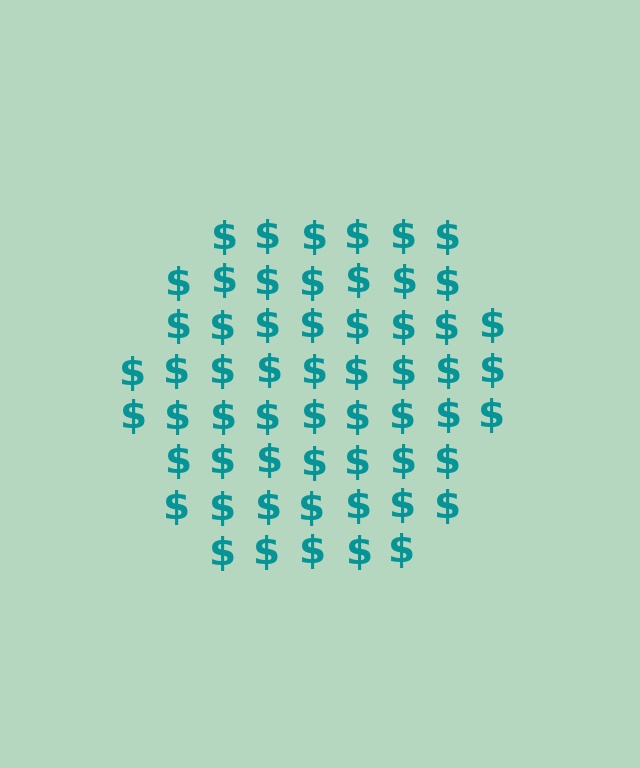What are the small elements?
The small elements are dollar signs.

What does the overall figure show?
The overall figure shows a hexagon.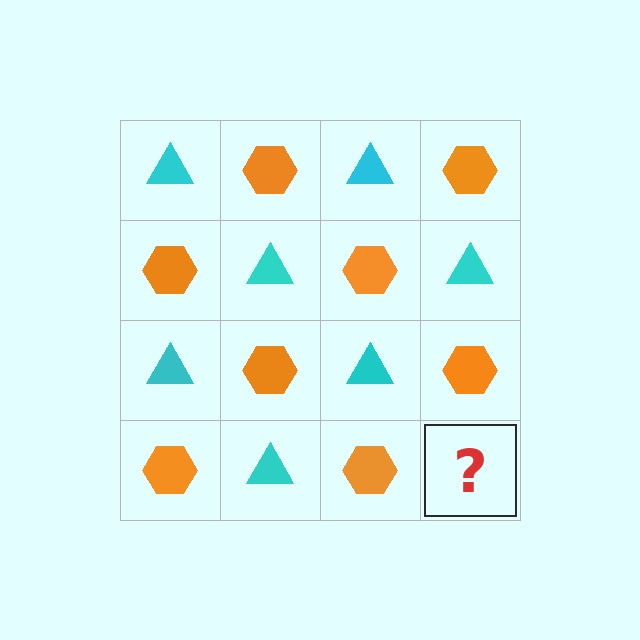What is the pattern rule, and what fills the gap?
The rule is that it alternates cyan triangle and orange hexagon in a checkerboard pattern. The gap should be filled with a cyan triangle.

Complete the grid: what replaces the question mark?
The question mark should be replaced with a cyan triangle.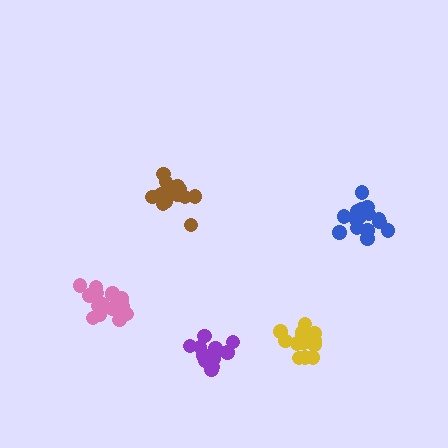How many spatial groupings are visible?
There are 5 spatial groupings.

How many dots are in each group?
Group 1: 18 dots, Group 2: 16 dots, Group 3: 16 dots, Group 4: 15 dots, Group 5: 19 dots (84 total).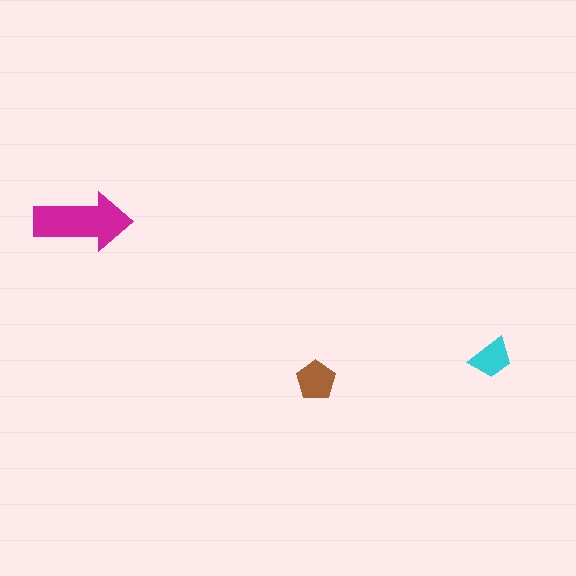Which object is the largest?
The magenta arrow.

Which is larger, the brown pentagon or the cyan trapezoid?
The brown pentagon.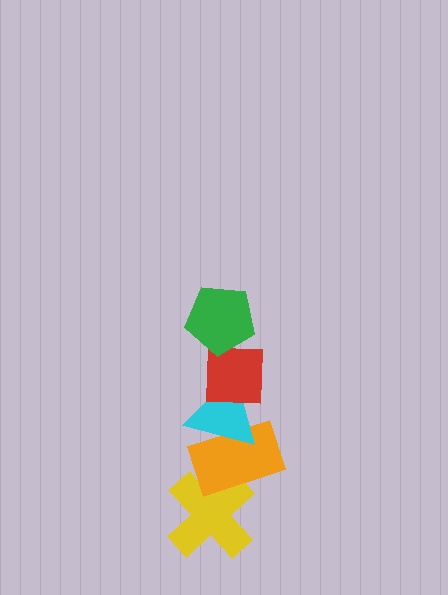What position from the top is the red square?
The red square is 2nd from the top.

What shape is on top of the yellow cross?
The orange rectangle is on top of the yellow cross.